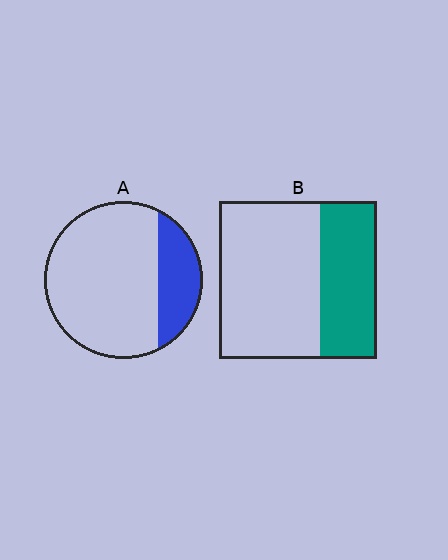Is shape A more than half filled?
No.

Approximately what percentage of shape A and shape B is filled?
A is approximately 25% and B is approximately 35%.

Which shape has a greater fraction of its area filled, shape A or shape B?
Shape B.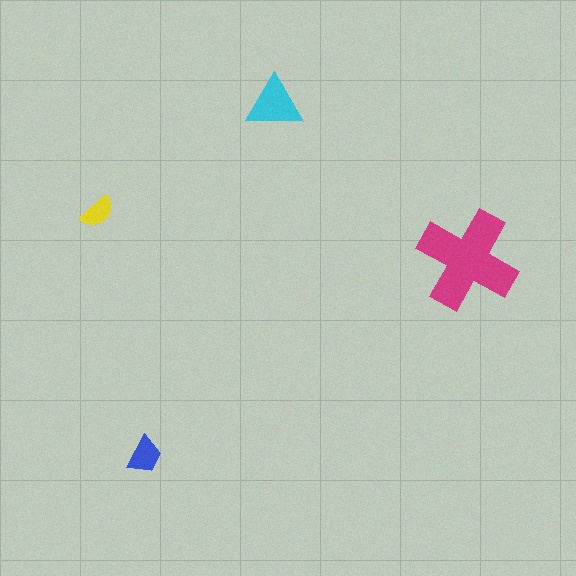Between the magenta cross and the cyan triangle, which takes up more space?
The magenta cross.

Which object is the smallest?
The yellow semicircle.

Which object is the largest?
The magenta cross.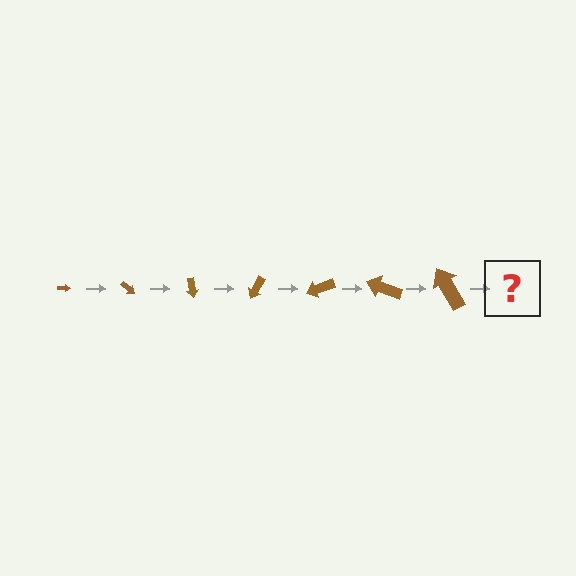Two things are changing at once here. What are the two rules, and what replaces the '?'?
The two rules are that the arrow grows larger each step and it rotates 40 degrees each step. The '?' should be an arrow, larger than the previous one and rotated 280 degrees from the start.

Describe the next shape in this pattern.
It should be an arrow, larger than the previous one and rotated 280 degrees from the start.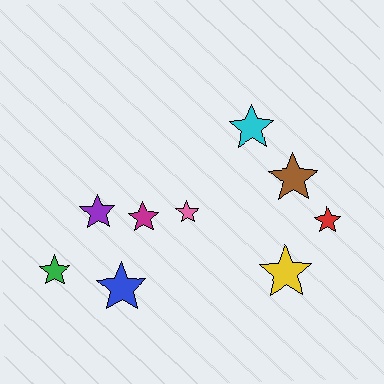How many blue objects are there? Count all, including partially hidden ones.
There is 1 blue object.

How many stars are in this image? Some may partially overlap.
There are 9 stars.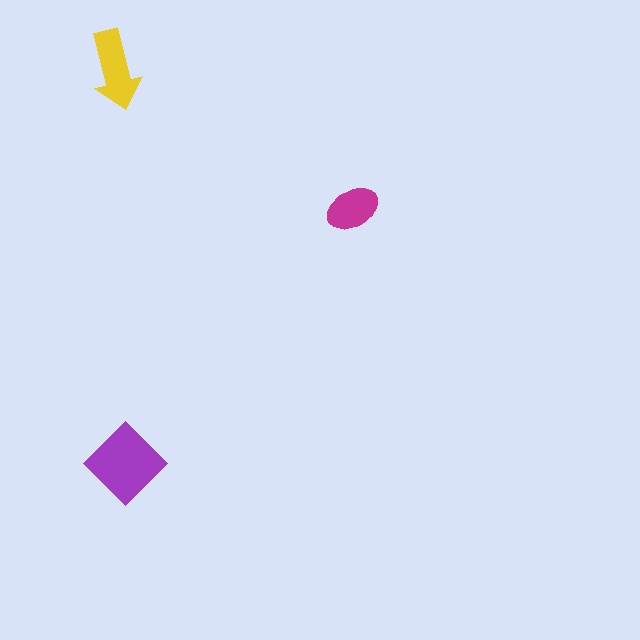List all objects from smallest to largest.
The magenta ellipse, the yellow arrow, the purple diamond.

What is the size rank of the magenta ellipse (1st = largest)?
3rd.